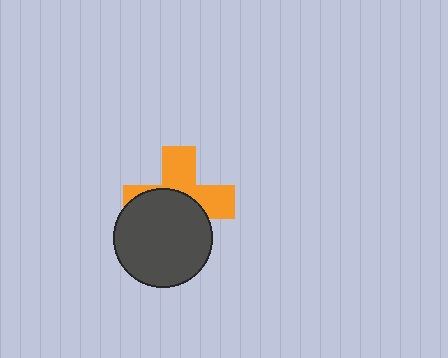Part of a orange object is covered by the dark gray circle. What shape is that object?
It is a cross.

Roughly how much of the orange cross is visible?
About half of it is visible (roughly 48%).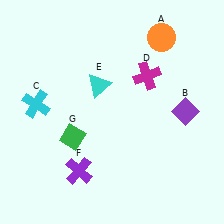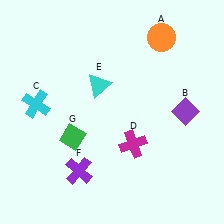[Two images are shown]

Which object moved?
The magenta cross (D) moved down.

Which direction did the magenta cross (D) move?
The magenta cross (D) moved down.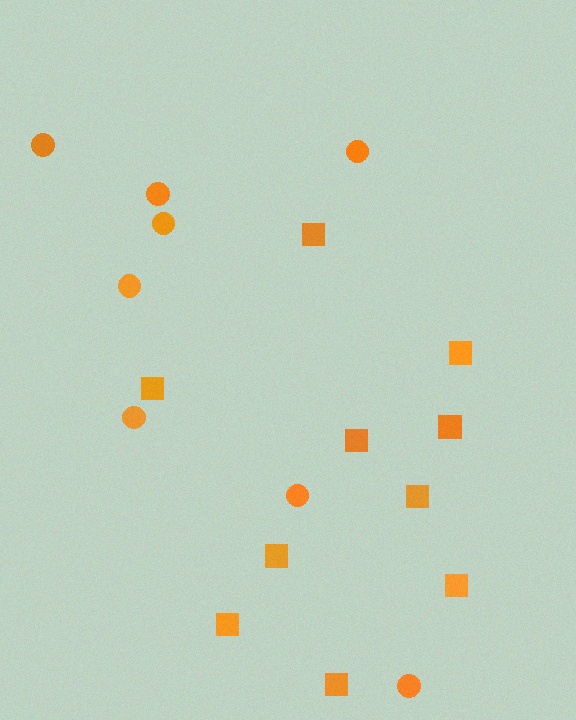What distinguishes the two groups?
There are 2 groups: one group of squares (10) and one group of circles (8).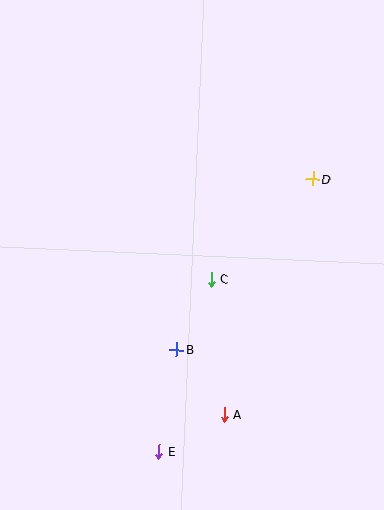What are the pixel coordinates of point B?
Point B is at (177, 350).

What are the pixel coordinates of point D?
Point D is at (313, 179).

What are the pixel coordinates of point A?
Point A is at (224, 415).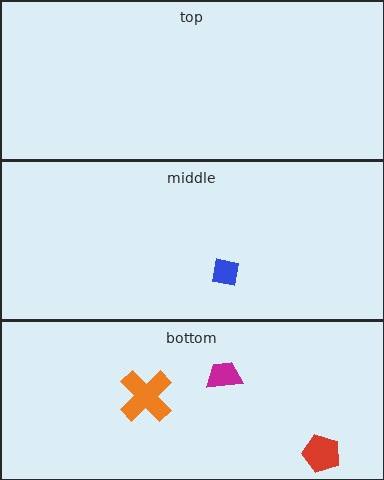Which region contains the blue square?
The middle region.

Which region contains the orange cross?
The bottom region.